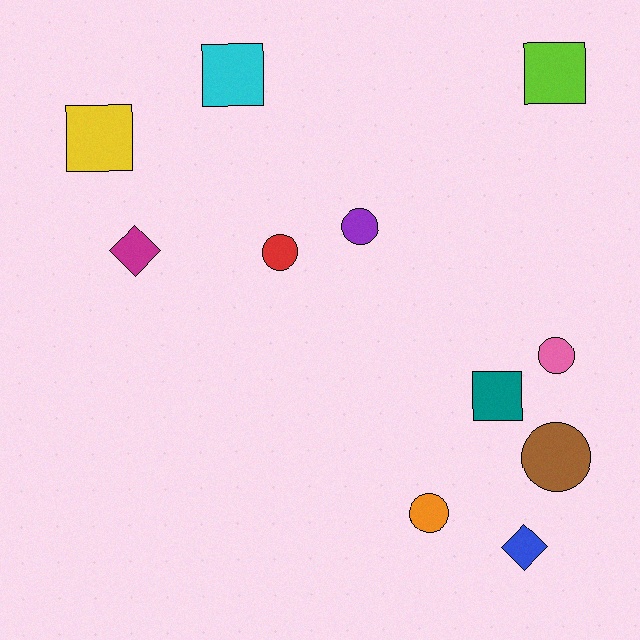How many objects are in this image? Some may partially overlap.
There are 11 objects.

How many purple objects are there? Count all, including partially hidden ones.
There is 1 purple object.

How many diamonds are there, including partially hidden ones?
There are 2 diamonds.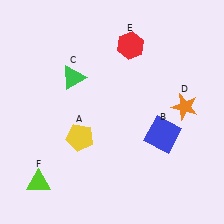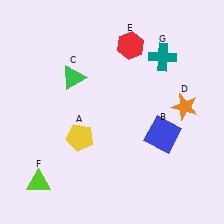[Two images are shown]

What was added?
A teal cross (G) was added in Image 2.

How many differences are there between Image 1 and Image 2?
There is 1 difference between the two images.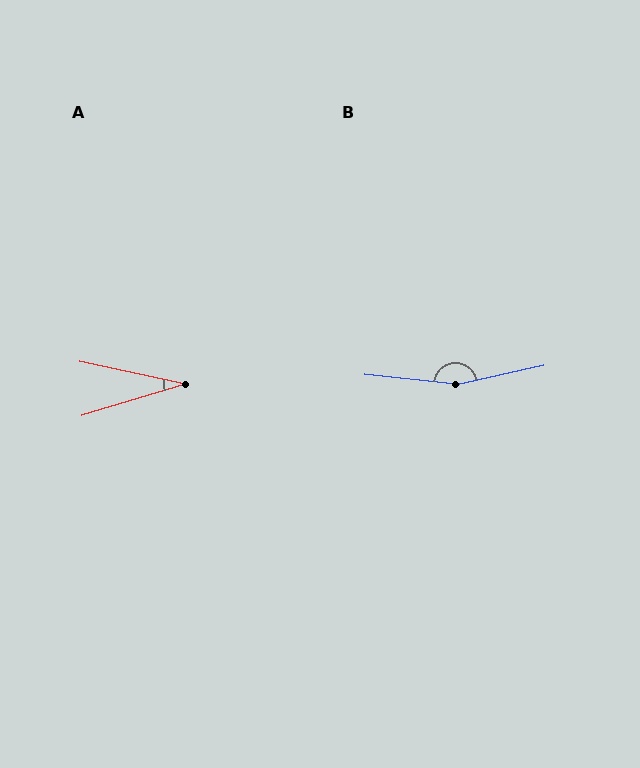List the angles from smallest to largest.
A (29°), B (161°).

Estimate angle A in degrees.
Approximately 29 degrees.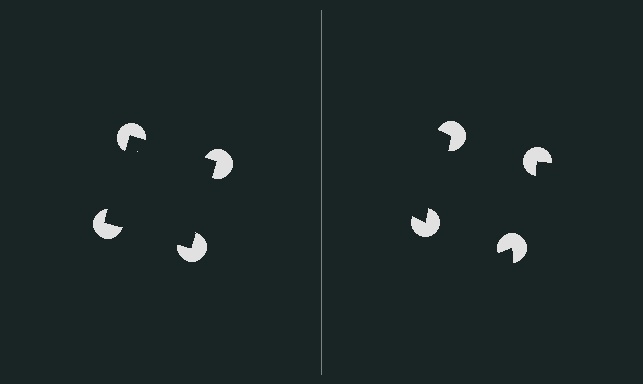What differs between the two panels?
The pac-man discs are positioned identically on both sides; only the wedge orientations differ. On the left they align to a square; on the right they are misaligned.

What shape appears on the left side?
An illusory square.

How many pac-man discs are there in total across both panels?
8 — 4 on each side.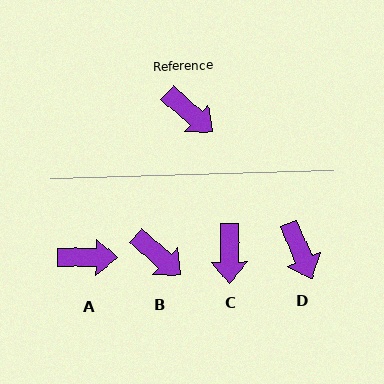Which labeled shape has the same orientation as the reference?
B.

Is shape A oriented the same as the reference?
No, it is off by about 41 degrees.